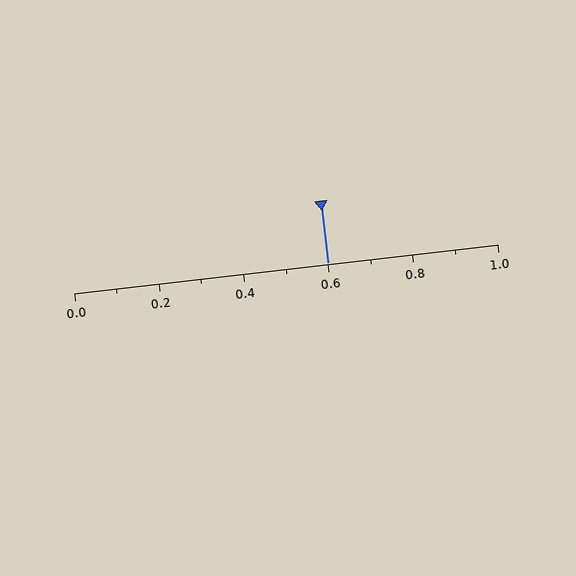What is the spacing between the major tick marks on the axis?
The major ticks are spaced 0.2 apart.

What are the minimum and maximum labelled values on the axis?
The axis runs from 0.0 to 1.0.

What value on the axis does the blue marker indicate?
The marker indicates approximately 0.6.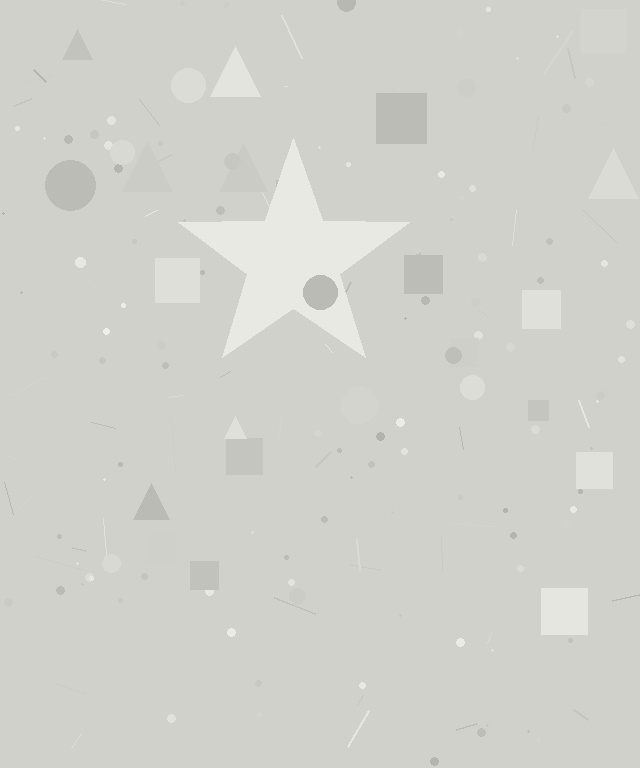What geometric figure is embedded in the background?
A star is embedded in the background.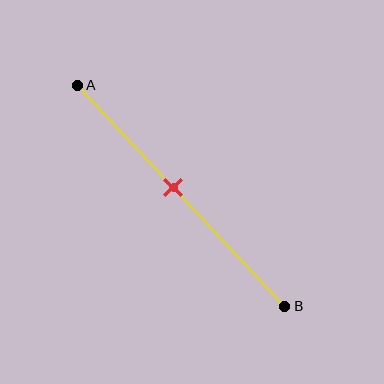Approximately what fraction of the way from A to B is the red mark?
The red mark is approximately 45% of the way from A to B.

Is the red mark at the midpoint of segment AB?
No, the mark is at about 45% from A, not at the 50% midpoint.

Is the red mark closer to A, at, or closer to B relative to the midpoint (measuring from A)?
The red mark is closer to point A than the midpoint of segment AB.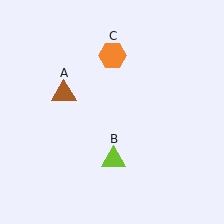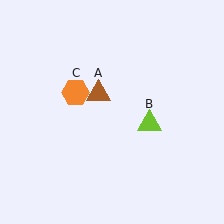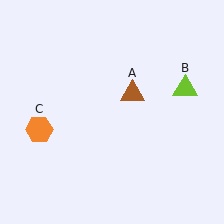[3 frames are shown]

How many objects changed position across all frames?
3 objects changed position: brown triangle (object A), lime triangle (object B), orange hexagon (object C).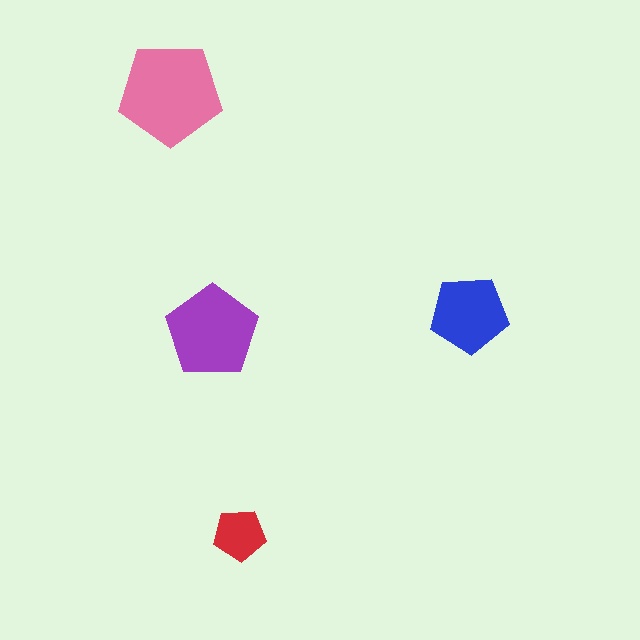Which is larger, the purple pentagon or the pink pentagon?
The pink one.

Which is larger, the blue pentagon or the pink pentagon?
The pink one.